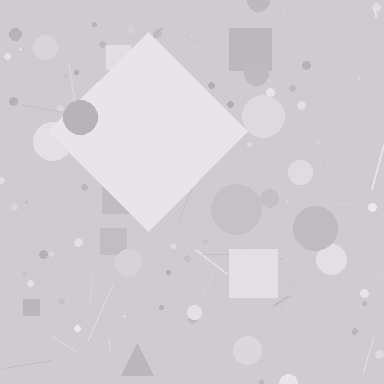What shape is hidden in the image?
A diamond is hidden in the image.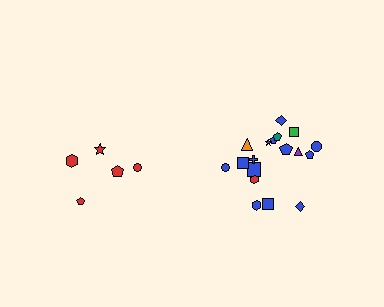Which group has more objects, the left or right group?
The right group.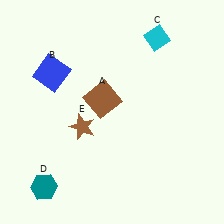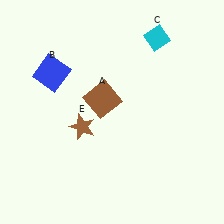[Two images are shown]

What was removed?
The teal hexagon (D) was removed in Image 2.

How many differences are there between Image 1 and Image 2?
There is 1 difference between the two images.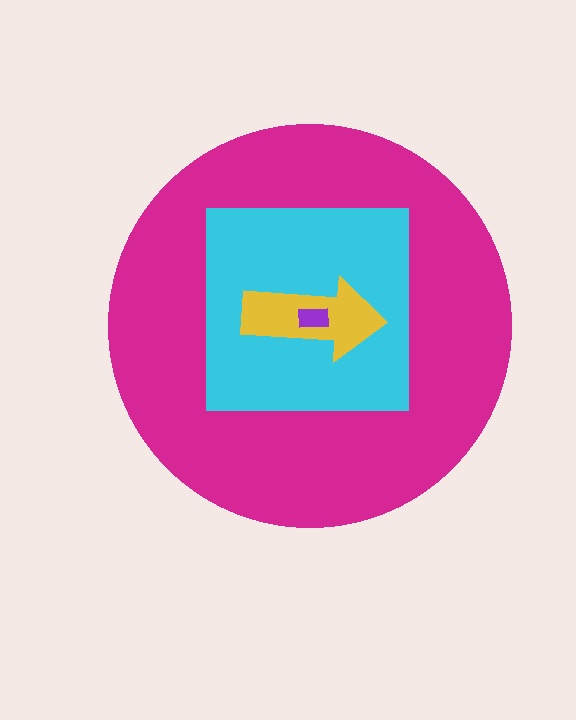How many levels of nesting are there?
4.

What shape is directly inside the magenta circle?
The cyan square.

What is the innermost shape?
The purple rectangle.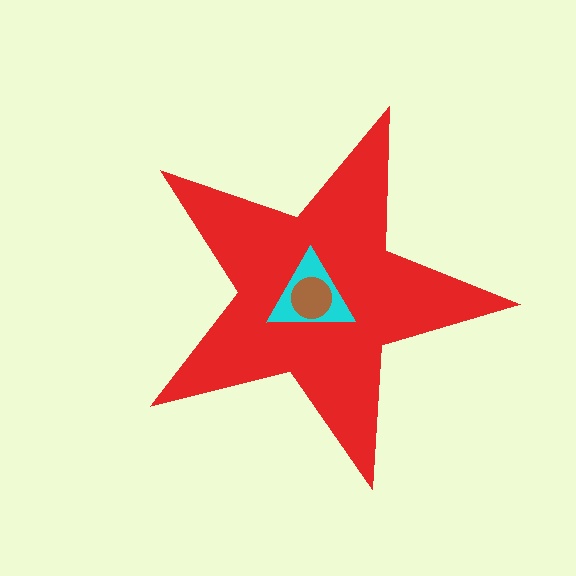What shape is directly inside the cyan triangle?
The brown circle.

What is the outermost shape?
The red star.